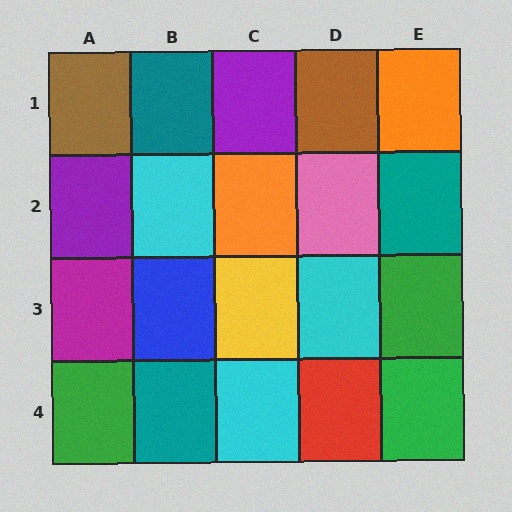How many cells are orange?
2 cells are orange.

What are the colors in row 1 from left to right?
Brown, teal, purple, brown, orange.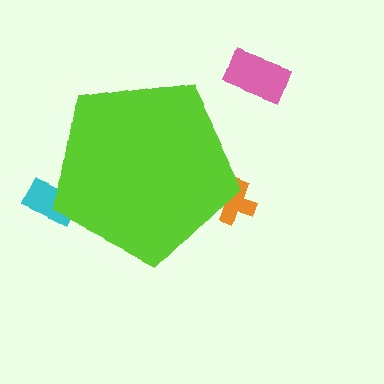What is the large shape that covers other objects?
A lime pentagon.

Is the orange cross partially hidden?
Yes, the orange cross is partially hidden behind the lime pentagon.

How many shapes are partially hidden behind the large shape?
2 shapes are partially hidden.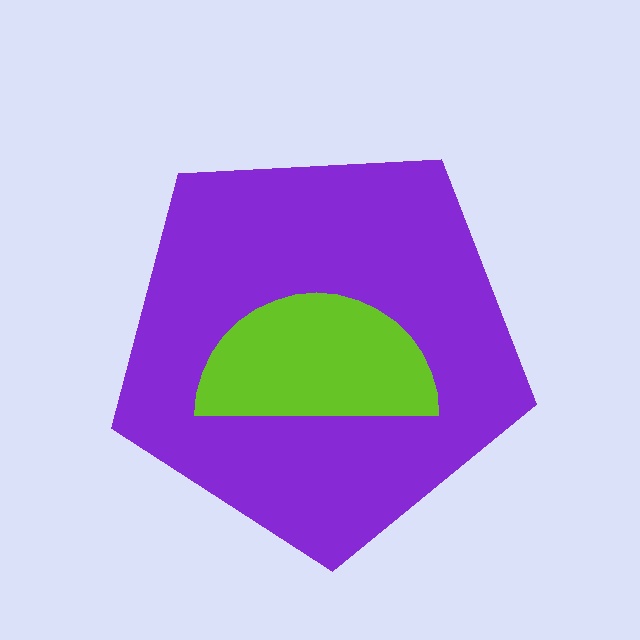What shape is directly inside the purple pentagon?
The lime semicircle.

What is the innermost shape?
The lime semicircle.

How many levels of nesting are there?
2.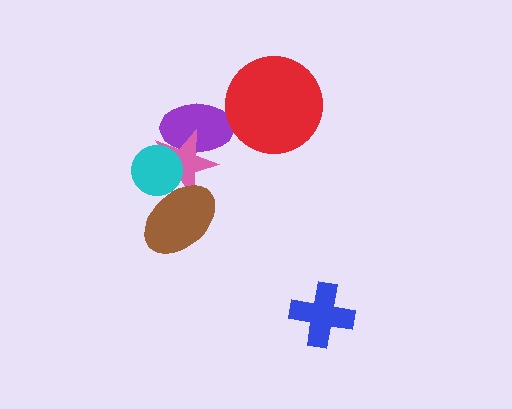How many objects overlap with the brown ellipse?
2 objects overlap with the brown ellipse.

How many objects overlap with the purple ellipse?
1 object overlaps with the purple ellipse.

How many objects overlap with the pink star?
3 objects overlap with the pink star.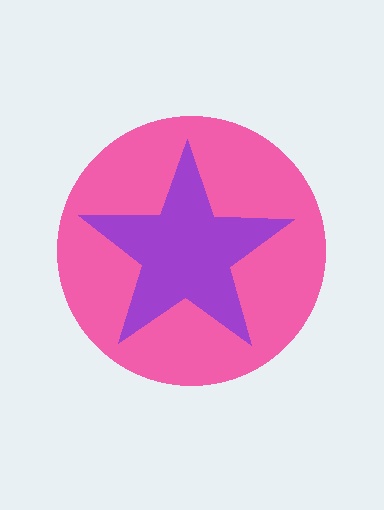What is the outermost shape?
The pink circle.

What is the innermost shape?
The purple star.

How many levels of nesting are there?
2.